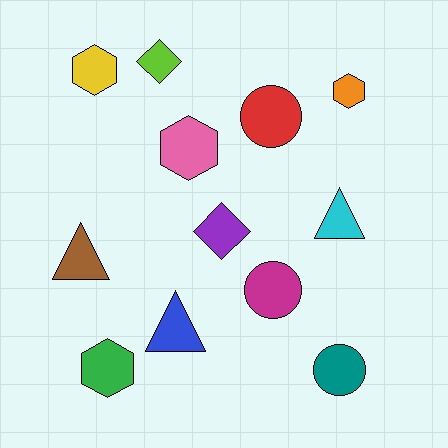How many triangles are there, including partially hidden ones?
There are 3 triangles.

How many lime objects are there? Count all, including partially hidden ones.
There is 1 lime object.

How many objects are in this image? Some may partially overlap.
There are 12 objects.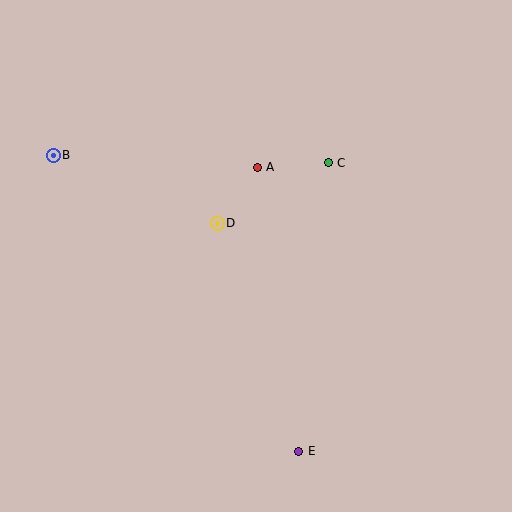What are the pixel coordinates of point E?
Point E is at (299, 451).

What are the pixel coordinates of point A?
Point A is at (257, 167).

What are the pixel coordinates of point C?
Point C is at (328, 163).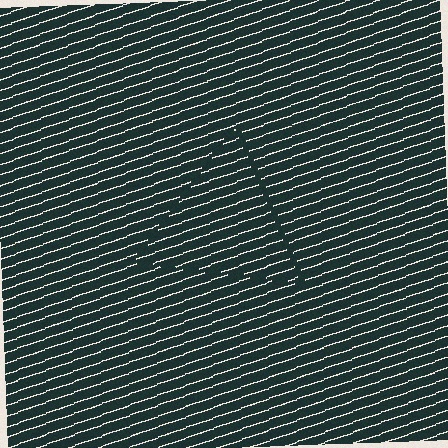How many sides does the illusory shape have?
3 sides — the line-ends trace a triangle.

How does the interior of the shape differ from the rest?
The interior of the shape contains the same grating, shifted by half a period — the contour is defined by the phase discontinuity where line-ends from the inner and outer gratings abut.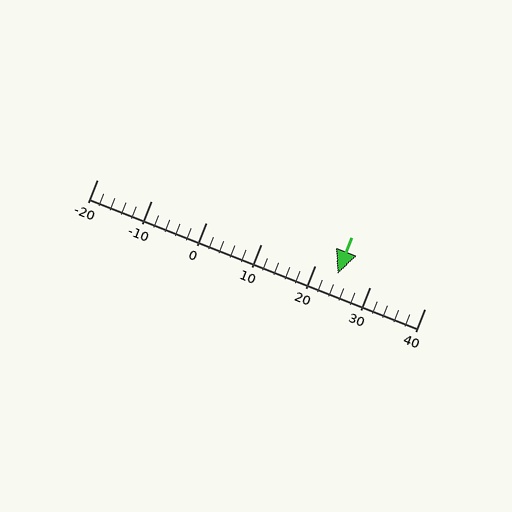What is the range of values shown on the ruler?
The ruler shows values from -20 to 40.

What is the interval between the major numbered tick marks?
The major tick marks are spaced 10 units apart.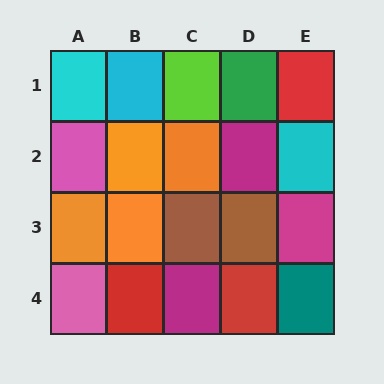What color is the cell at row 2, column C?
Orange.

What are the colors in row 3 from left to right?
Orange, orange, brown, brown, magenta.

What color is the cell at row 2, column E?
Cyan.